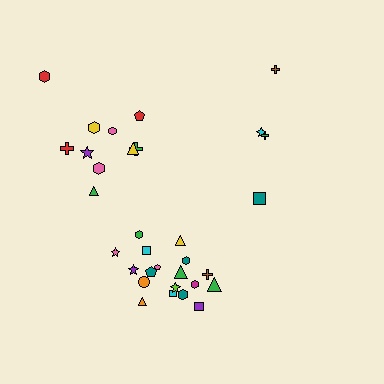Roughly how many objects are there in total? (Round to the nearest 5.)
Roughly 30 objects in total.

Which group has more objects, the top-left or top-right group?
The top-left group.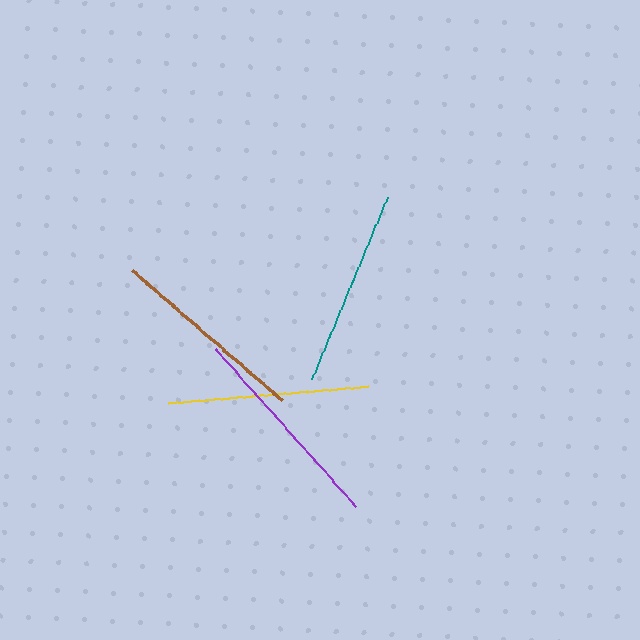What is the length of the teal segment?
The teal segment is approximately 197 pixels long.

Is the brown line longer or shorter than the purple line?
The purple line is longer than the brown line.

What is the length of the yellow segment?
The yellow segment is approximately 201 pixels long.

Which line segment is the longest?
The purple line is the longest at approximately 211 pixels.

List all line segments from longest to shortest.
From longest to shortest: purple, yellow, brown, teal.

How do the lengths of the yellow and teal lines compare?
The yellow and teal lines are approximately the same length.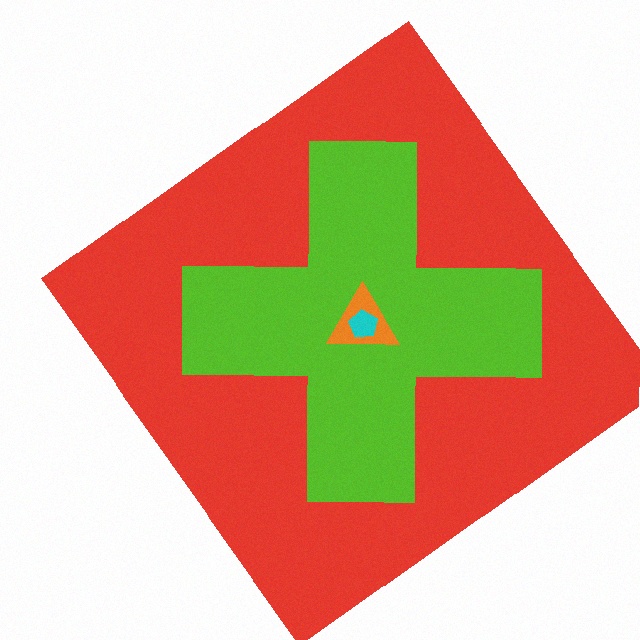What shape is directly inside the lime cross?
The orange triangle.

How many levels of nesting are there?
4.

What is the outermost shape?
The red diamond.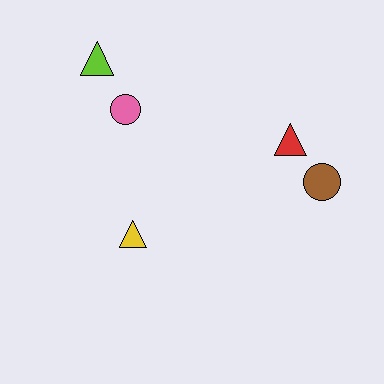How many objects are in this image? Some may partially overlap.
There are 5 objects.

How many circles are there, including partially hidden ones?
There are 2 circles.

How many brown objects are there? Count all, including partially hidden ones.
There is 1 brown object.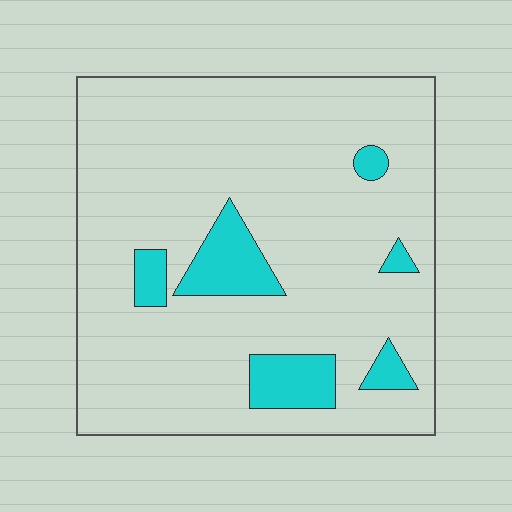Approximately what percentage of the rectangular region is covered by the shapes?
Approximately 10%.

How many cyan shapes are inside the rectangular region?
6.